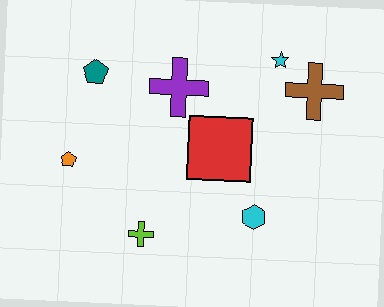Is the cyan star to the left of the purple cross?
No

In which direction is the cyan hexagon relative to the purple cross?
The cyan hexagon is below the purple cross.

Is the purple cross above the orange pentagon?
Yes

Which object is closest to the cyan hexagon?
The red square is closest to the cyan hexagon.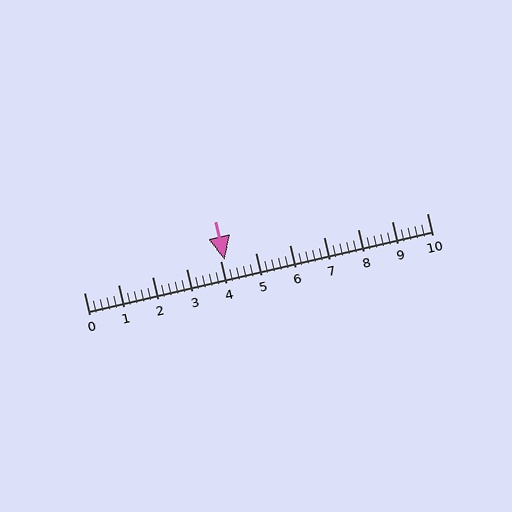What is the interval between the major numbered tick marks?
The major tick marks are spaced 1 units apart.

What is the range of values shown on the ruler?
The ruler shows values from 0 to 10.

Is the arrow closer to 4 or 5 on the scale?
The arrow is closer to 4.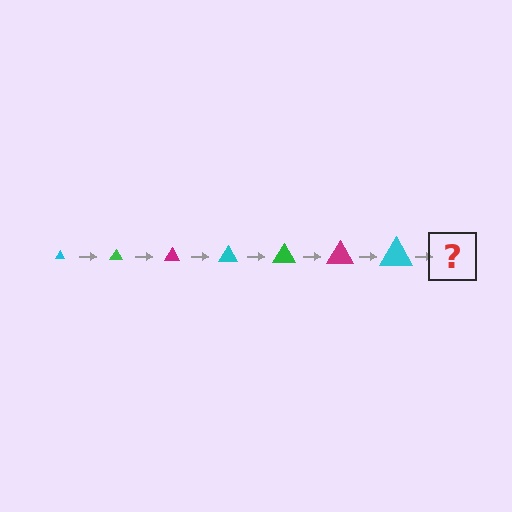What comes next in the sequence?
The next element should be a green triangle, larger than the previous one.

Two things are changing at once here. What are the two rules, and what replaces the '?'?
The two rules are that the triangle grows larger each step and the color cycles through cyan, green, and magenta. The '?' should be a green triangle, larger than the previous one.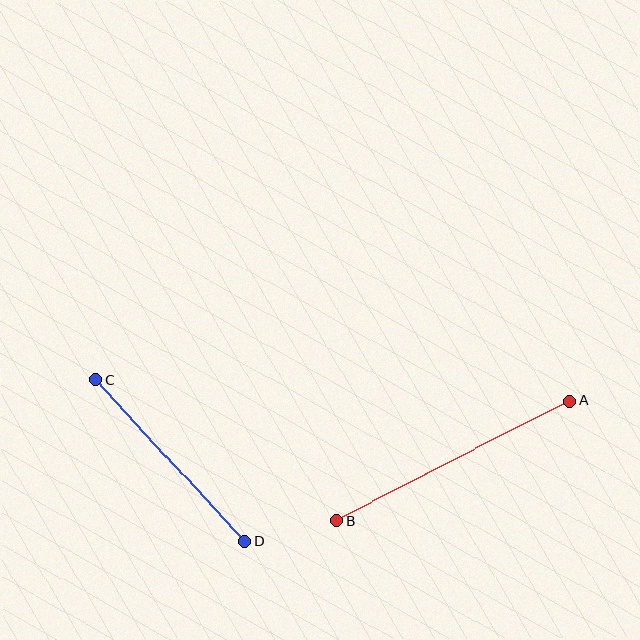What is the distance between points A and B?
The distance is approximately 262 pixels.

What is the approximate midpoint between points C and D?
The midpoint is at approximately (170, 461) pixels.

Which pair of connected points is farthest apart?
Points A and B are farthest apart.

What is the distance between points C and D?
The distance is approximately 220 pixels.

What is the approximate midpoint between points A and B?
The midpoint is at approximately (453, 461) pixels.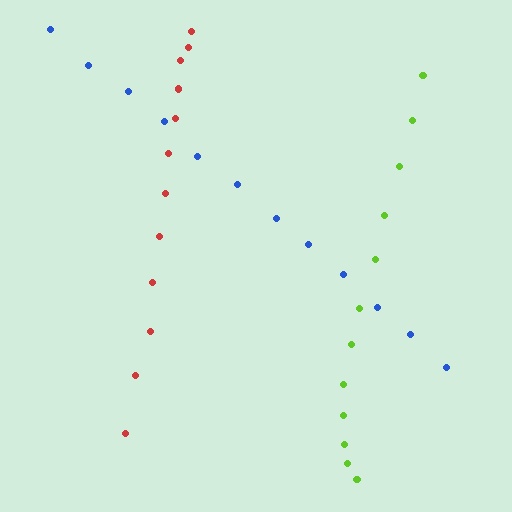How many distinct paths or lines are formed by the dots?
There are 3 distinct paths.